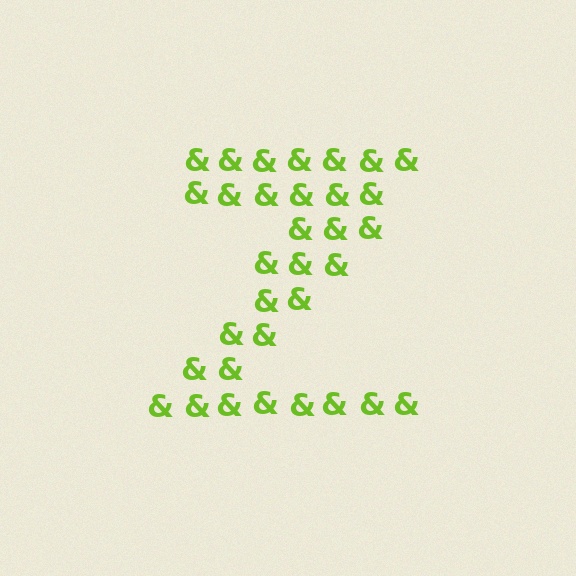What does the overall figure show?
The overall figure shows the letter Z.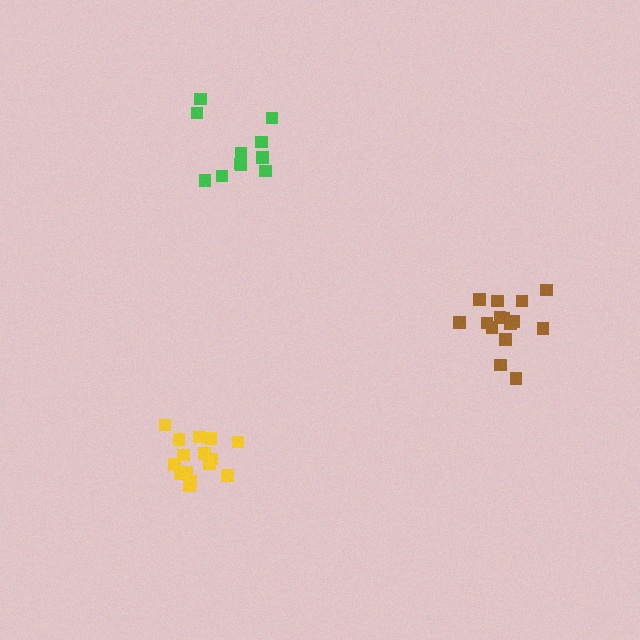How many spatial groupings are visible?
There are 3 spatial groupings.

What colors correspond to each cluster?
The clusters are colored: green, brown, yellow.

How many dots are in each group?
Group 1: 11 dots, Group 2: 15 dots, Group 3: 15 dots (41 total).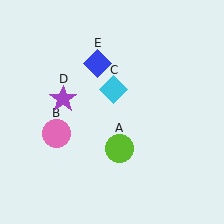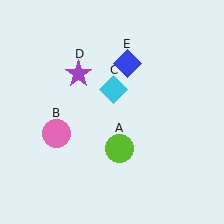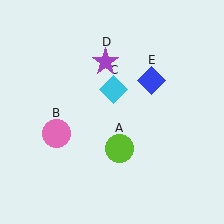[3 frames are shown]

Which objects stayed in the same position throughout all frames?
Lime circle (object A) and pink circle (object B) and cyan diamond (object C) remained stationary.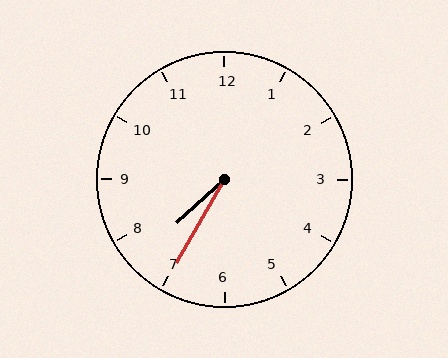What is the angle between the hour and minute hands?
Approximately 18 degrees.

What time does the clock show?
7:35.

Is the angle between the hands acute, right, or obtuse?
It is acute.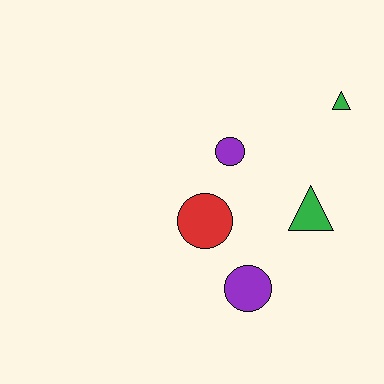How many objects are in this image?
There are 5 objects.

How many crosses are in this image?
There are no crosses.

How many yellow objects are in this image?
There are no yellow objects.